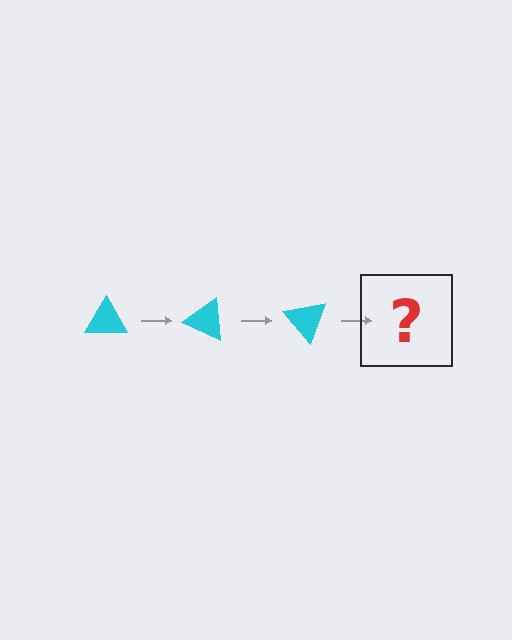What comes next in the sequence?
The next element should be a cyan triangle rotated 75 degrees.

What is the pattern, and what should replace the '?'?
The pattern is that the triangle rotates 25 degrees each step. The '?' should be a cyan triangle rotated 75 degrees.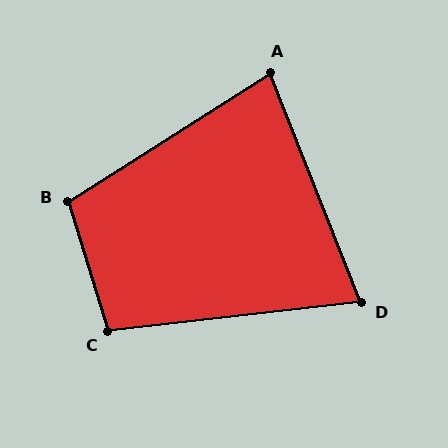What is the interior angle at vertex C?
Approximately 101 degrees (obtuse).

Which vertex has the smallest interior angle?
D, at approximately 75 degrees.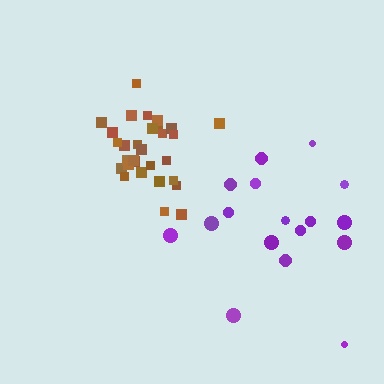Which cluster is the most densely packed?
Brown.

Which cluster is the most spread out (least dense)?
Purple.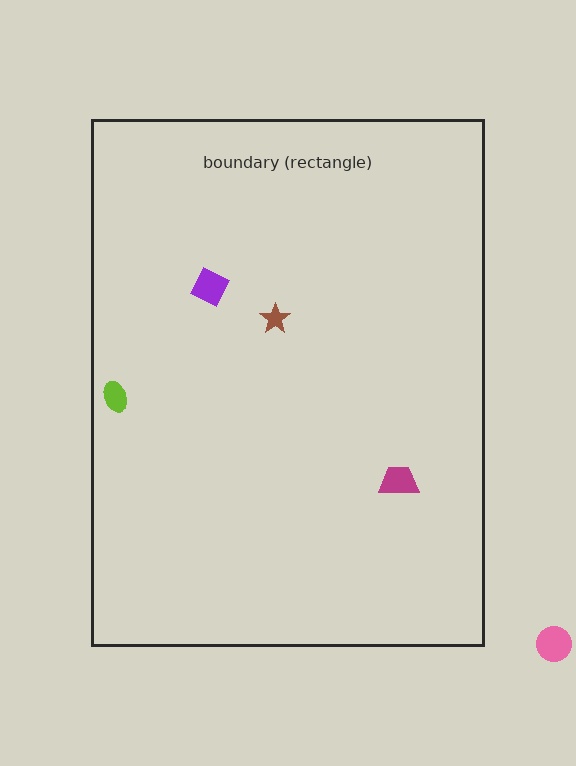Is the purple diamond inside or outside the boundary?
Inside.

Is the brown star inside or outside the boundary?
Inside.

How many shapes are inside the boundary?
4 inside, 1 outside.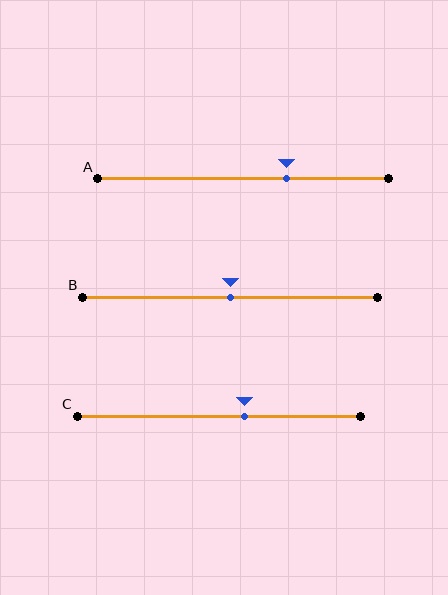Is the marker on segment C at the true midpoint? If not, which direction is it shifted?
No, the marker on segment C is shifted to the right by about 9% of the segment length.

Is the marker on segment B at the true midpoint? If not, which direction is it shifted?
Yes, the marker on segment B is at the true midpoint.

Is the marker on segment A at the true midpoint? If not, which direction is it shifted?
No, the marker on segment A is shifted to the right by about 15% of the segment length.